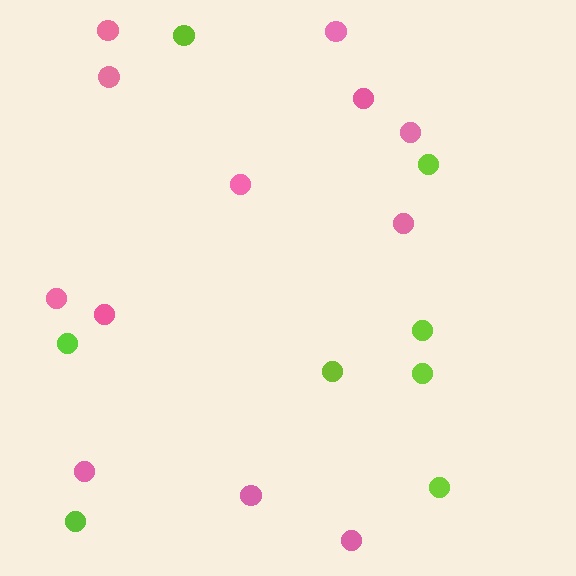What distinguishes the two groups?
There are 2 groups: one group of pink circles (12) and one group of lime circles (8).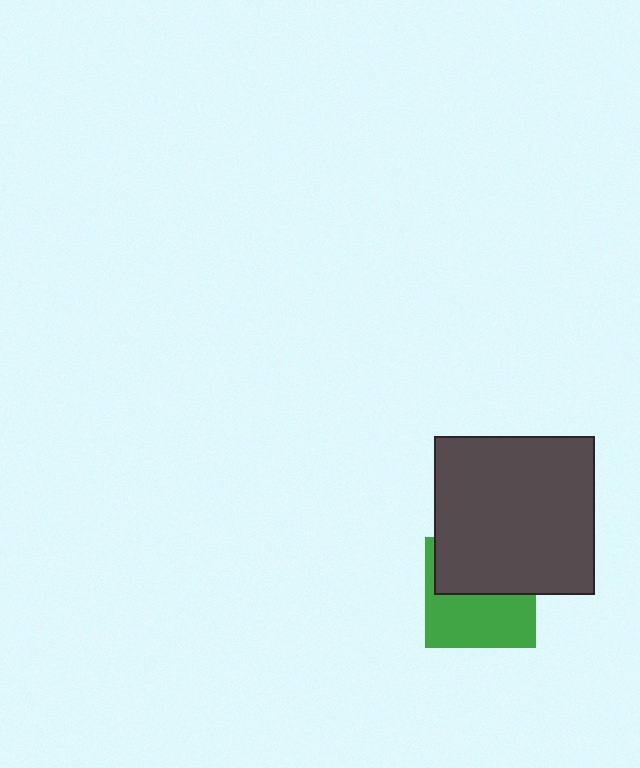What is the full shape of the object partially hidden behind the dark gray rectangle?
The partially hidden object is a green square.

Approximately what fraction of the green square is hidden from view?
Roughly 49% of the green square is hidden behind the dark gray rectangle.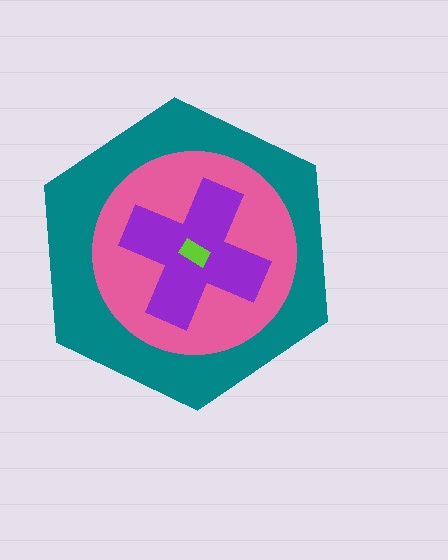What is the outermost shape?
The teal hexagon.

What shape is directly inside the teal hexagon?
The pink circle.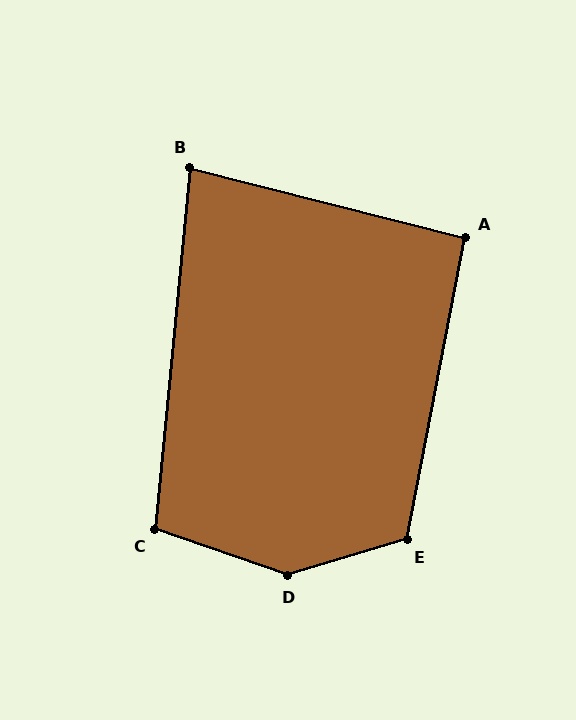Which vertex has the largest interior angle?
D, at approximately 144 degrees.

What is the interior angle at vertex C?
Approximately 104 degrees (obtuse).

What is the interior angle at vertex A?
Approximately 93 degrees (approximately right).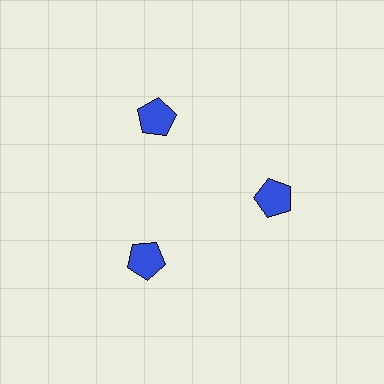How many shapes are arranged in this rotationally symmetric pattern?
There are 3 shapes, arranged in 3 groups of 1.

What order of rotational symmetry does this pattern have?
This pattern has 3-fold rotational symmetry.